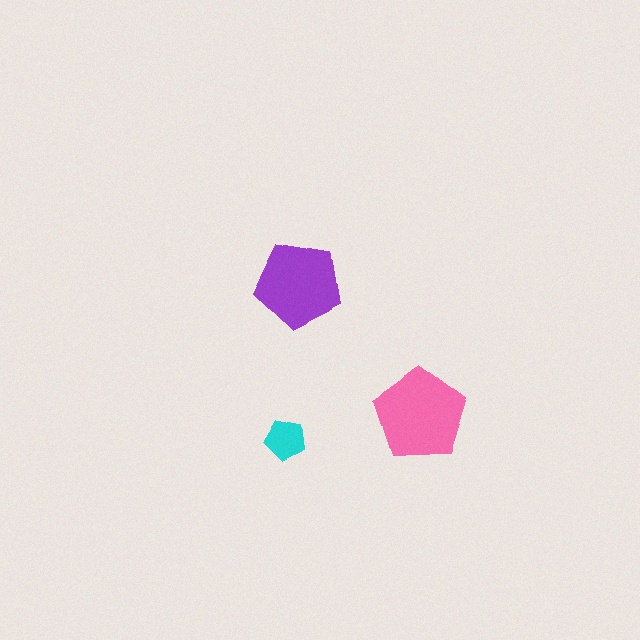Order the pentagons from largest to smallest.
the pink one, the purple one, the cyan one.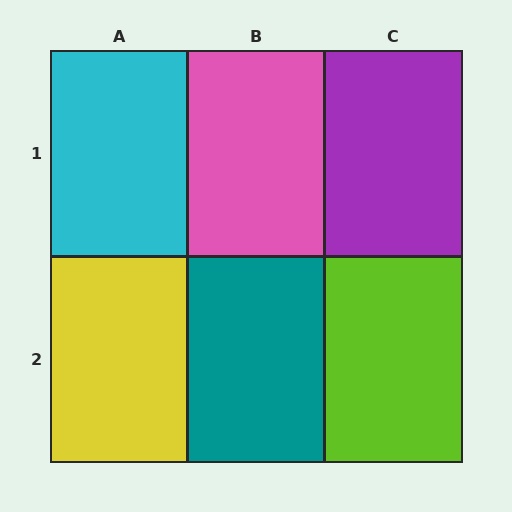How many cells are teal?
1 cell is teal.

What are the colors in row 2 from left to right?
Yellow, teal, lime.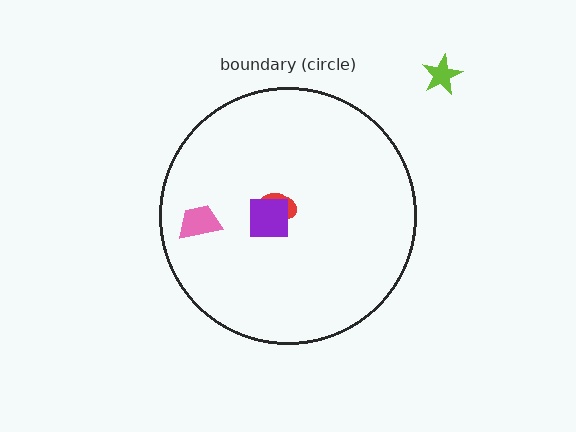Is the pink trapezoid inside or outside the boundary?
Inside.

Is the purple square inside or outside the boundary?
Inside.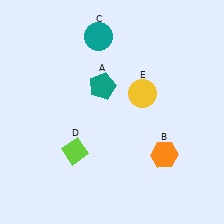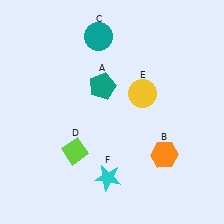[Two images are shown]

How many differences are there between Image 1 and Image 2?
There is 1 difference between the two images.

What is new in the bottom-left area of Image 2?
A cyan star (F) was added in the bottom-left area of Image 2.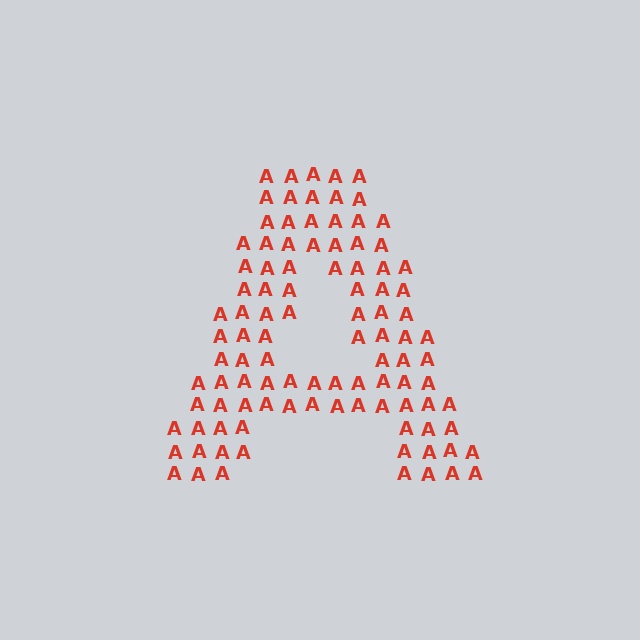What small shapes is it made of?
It is made of small letter A's.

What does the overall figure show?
The overall figure shows the letter A.